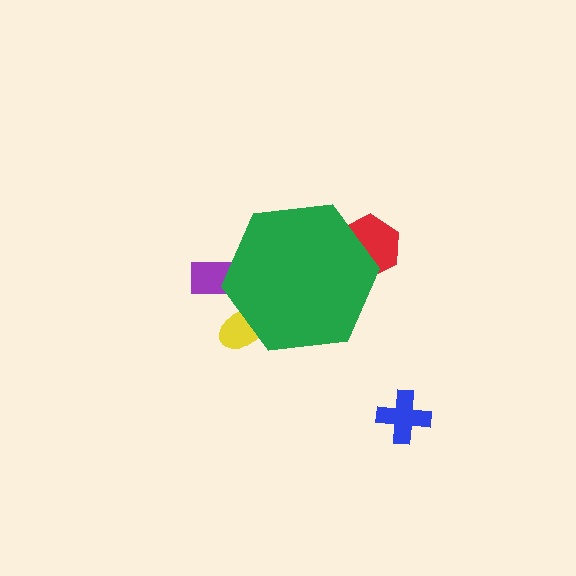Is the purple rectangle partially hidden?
Yes, the purple rectangle is partially hidden behind the green hexagon.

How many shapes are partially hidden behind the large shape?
3 shapes are partially hidden.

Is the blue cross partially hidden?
No, the blue cross is fully visible.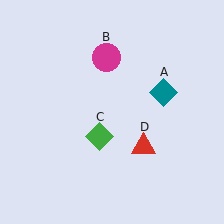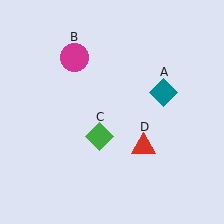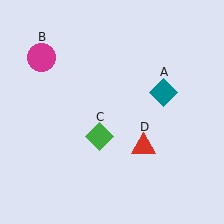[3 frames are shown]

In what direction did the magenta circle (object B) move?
The magenta circle (object B) moved left.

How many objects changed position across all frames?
1 object changed position: magenta circle (object B).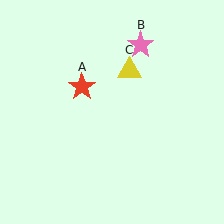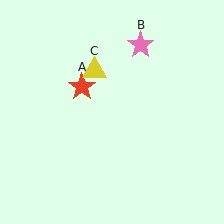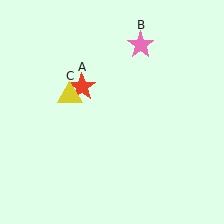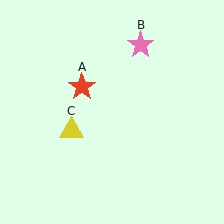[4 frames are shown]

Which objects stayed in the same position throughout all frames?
Red star (object A) and pink star (object B) remained stationary.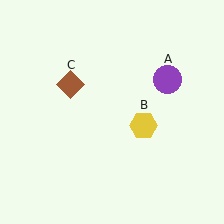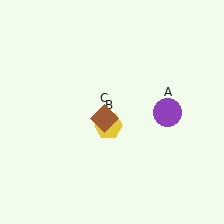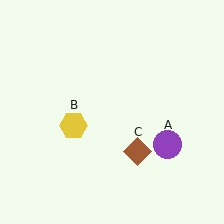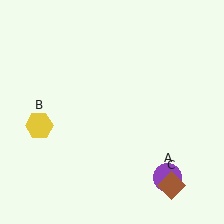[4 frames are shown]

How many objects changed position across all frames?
3 objects changed position: purple circle (object A), yellow hexagon (object B), brown diamond (object C).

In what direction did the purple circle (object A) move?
The purple circle (object A) moved down.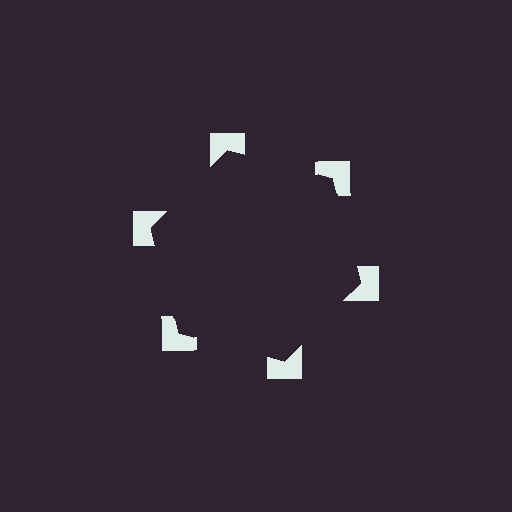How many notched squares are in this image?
There are 6 — one at each vertex of the illusory hexagon.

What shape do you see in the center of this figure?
An illusory hexagon — its edges are inferred from the aligned wedge cuts in the notched squares, not physically drawn.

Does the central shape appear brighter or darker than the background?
It typically appears slightly darker than the background, even though no actual brightness change is drawn.